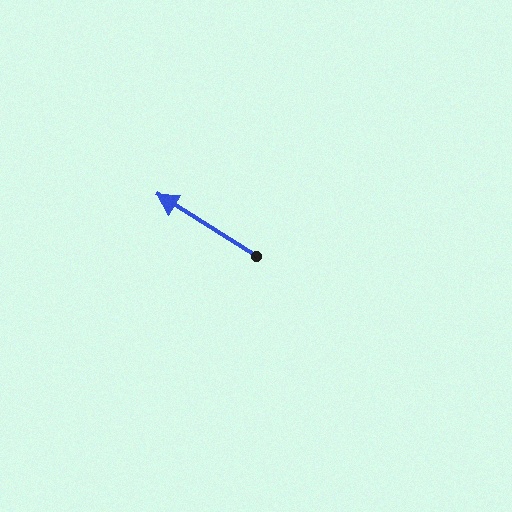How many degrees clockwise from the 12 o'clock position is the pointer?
Approximately 302 degrees.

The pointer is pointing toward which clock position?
Roughly 10 o'clock.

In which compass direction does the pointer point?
Northwest.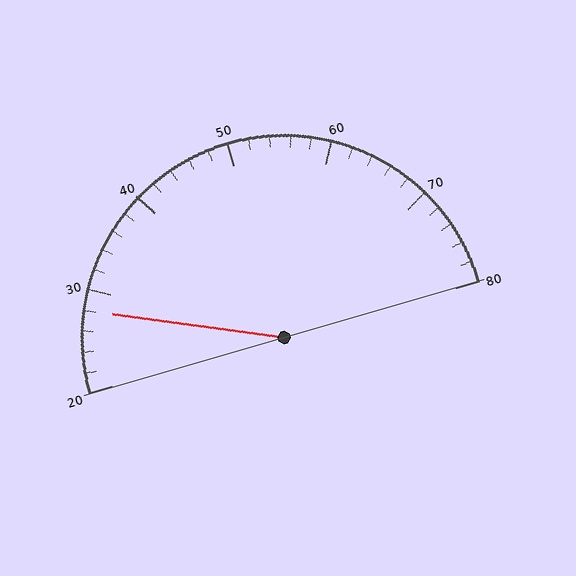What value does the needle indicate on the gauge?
The needle indicates approximately 28.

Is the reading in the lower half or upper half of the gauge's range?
The reading is in the lower half of the range (20 to 80).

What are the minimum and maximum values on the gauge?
The gauge ranges from 20 to 80.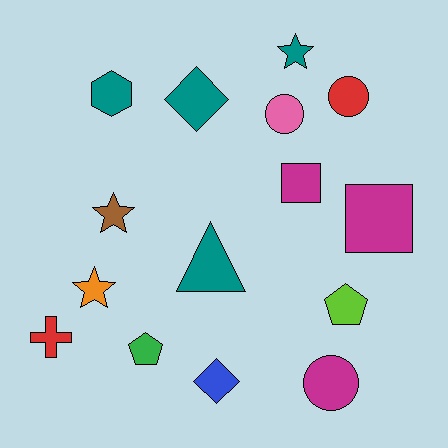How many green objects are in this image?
There is 1 green object.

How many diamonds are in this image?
There are 2 diamonds.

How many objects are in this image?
There are 15 objects.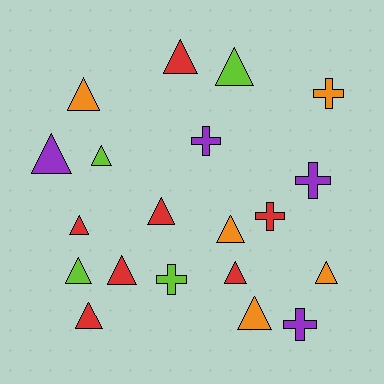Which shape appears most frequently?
Triangle, with 14 objects.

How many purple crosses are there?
There are 3 purple crosses.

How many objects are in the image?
There are 20 objects.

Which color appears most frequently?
Red, with 7 objects.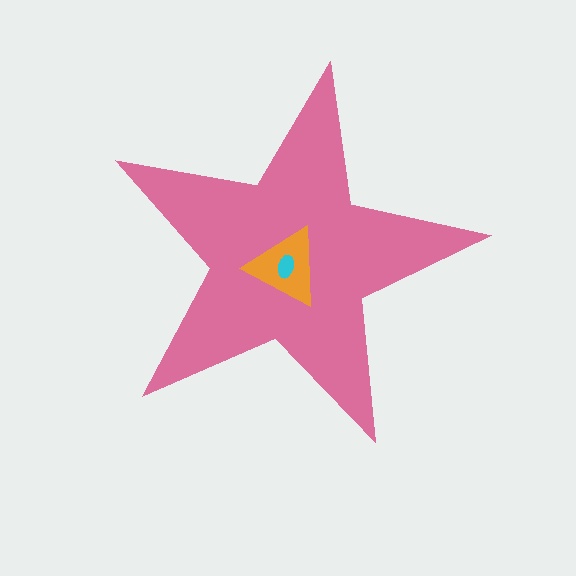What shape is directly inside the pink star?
The orange triangle.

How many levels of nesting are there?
3.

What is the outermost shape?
The pink star.